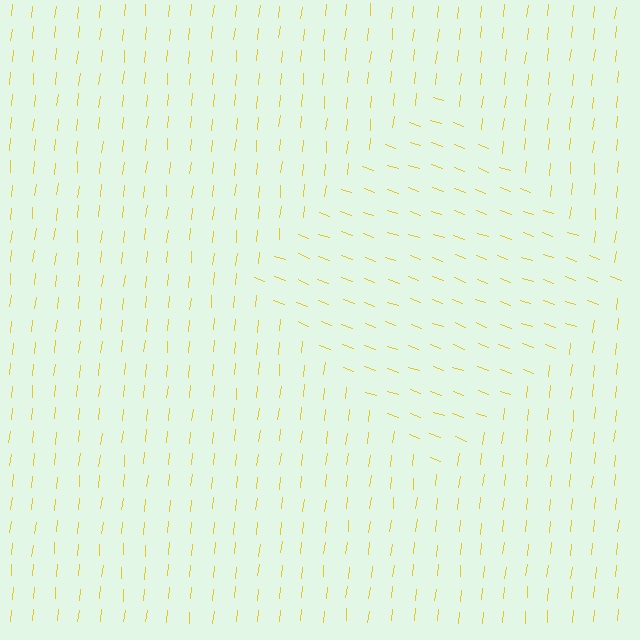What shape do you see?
I see a diamond.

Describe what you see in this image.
The image is filled with small yellow line segments. A diamond region in the image has lines oriented differently from the surrounding lines, creating a visible texture boundary.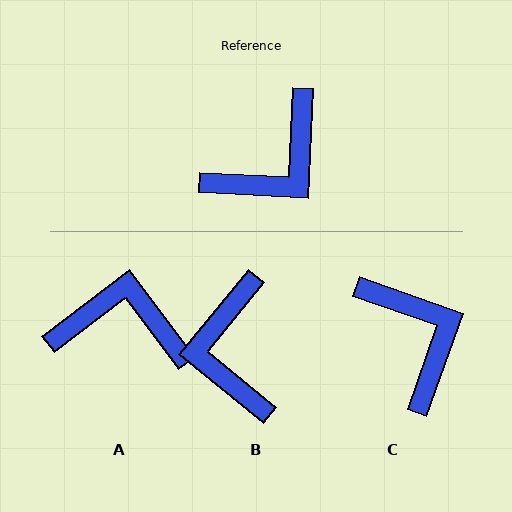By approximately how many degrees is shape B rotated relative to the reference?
Approximately 127 degrees clockwise.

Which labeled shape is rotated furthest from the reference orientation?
A, about 130 degrees away.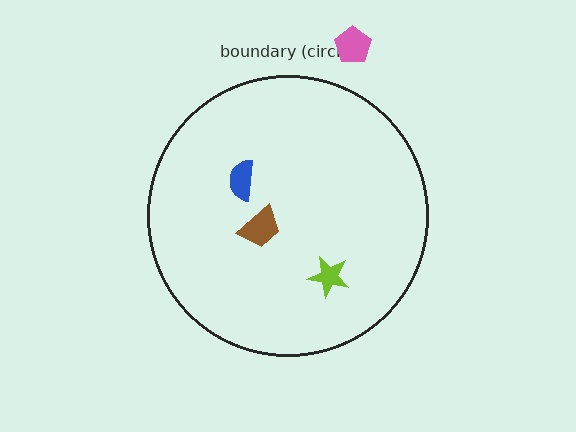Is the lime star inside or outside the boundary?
Inside.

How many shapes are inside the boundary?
3 inside, 1 outside.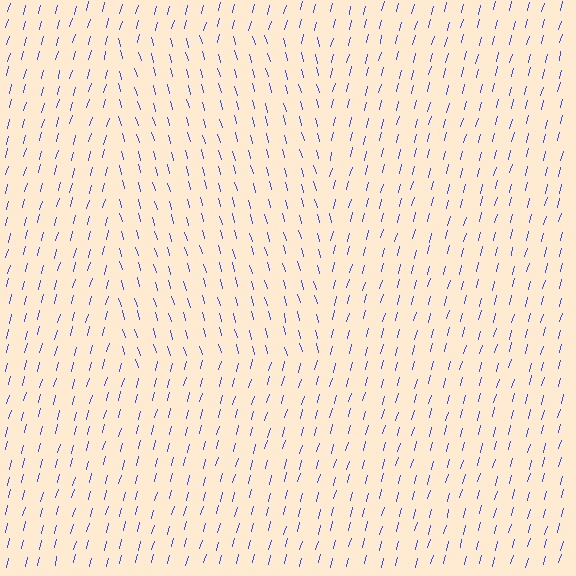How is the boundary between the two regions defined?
The boundary is defined purely by a change in line orientation (approximately 31 degrees difference). All lines are the same color and thickness.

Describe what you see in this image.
The image is filled with small blue line segments. A rectangle region in the image has lines oriented differently from the surrounding lines, creating a visible texture boundary.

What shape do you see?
I see a rectangle.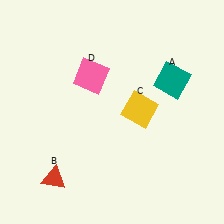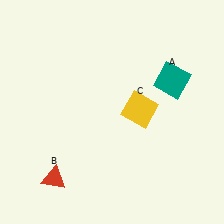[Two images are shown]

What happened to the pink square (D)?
The pink square (D) was removed in Image 2. It was in the top-left area of Image 1.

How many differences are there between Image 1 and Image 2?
There is 1 difference between the two images.